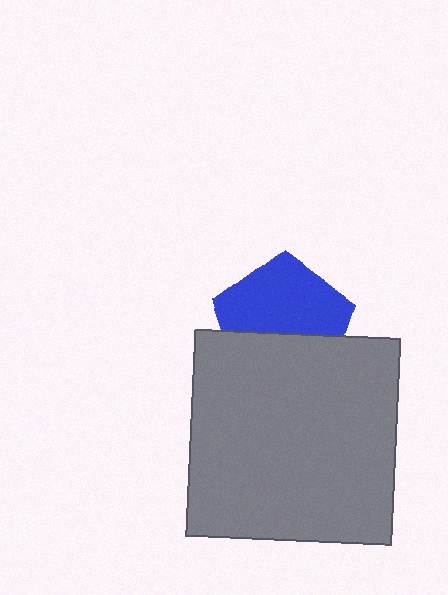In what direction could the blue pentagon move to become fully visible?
The blue pentagon could move up. That would shift it out from behind the gray square entirely.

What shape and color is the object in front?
The object in front is a gray square.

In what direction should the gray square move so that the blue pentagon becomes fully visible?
The gray square should move down. That is the shortest direction to clear the overlap and leave the blue pentagon fully visible.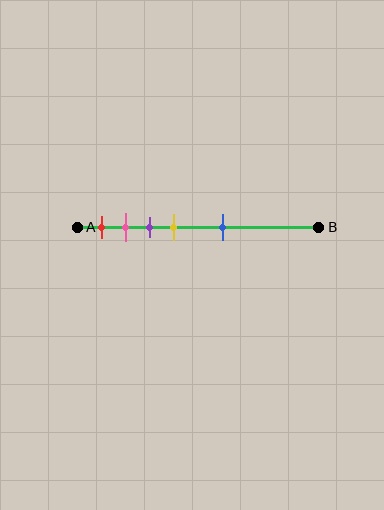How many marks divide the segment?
There are 5 marks dividing the segment.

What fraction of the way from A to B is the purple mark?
The purple mark is approximately 30% (0.3) of the way from A to B.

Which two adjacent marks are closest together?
The pink and purple marks are the closest adjacent pair.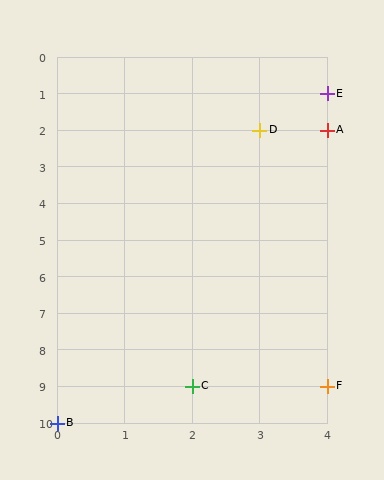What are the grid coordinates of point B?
Point B is at grid coordinates (0, 10).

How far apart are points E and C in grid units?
Points E and C are 2 columns and 8 rows apart (about 8.2 grid units diagonally).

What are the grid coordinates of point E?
Point E is at grid coordinates (4, 1).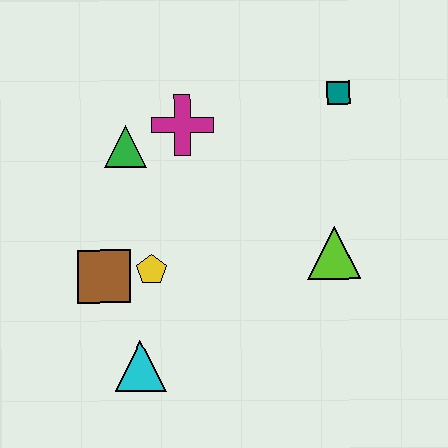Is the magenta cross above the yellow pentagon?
Yes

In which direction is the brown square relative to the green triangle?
The brown square is below the green triangle.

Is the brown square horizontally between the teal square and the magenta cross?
No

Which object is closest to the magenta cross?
The green triangle is closest to the magenta cross.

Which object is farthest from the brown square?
The teal square is farthest from the brown square.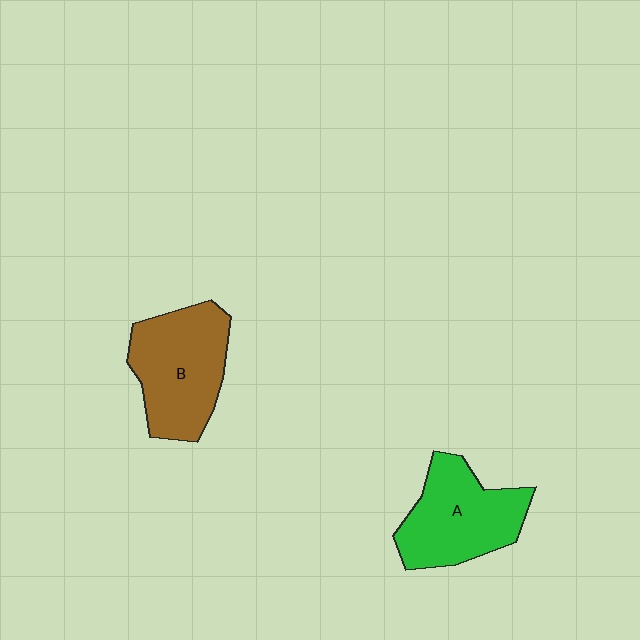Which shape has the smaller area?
Shape A (green).